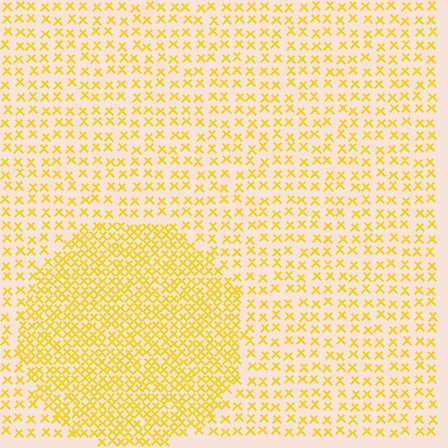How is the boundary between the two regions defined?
The boundary is defined by a change in element density (approximately 2.1x ratio). All elements are the same color, size, and shape.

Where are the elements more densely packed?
The elements are more densely packed inside the circle boundary.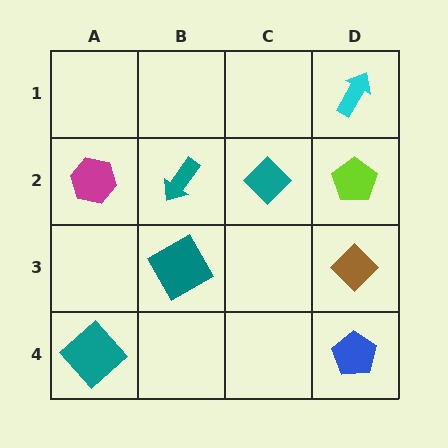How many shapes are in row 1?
1 shape.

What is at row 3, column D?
A brown diamond.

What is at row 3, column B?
A teal diamond.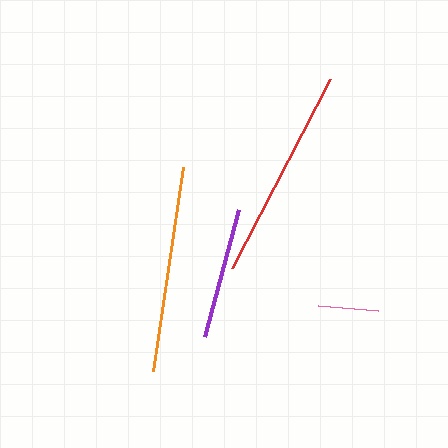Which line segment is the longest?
The red line is the longest at approximately 213 pixels.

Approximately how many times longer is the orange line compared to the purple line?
The orange line is approximately 1.6 times the length of the purple line.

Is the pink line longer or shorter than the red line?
The red line is longer than the pink line.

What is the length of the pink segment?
The pink segment is approximately 60 pixels long.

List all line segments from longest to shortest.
From longest to shortest: red, orange, purple, pink.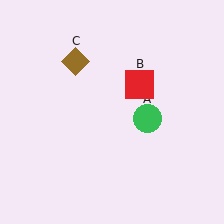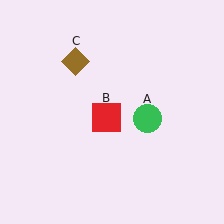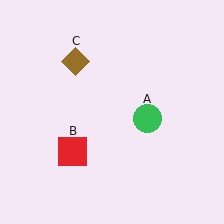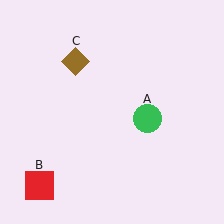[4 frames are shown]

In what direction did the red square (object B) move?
The red square (object B) moved down and to the left.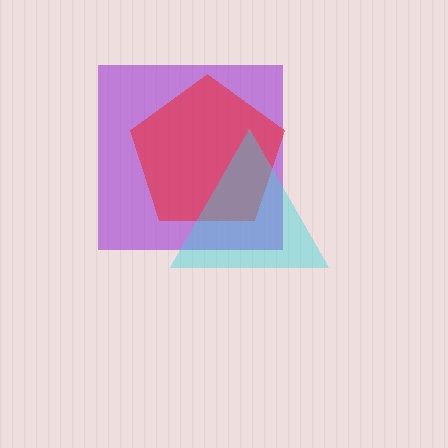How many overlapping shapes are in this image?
There are 3 overlapping shapes in the image.